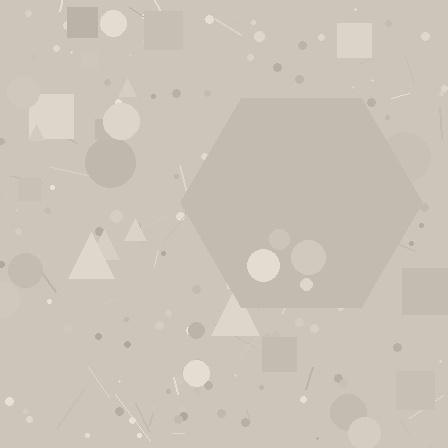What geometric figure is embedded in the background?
A hexagon is embedded in the background.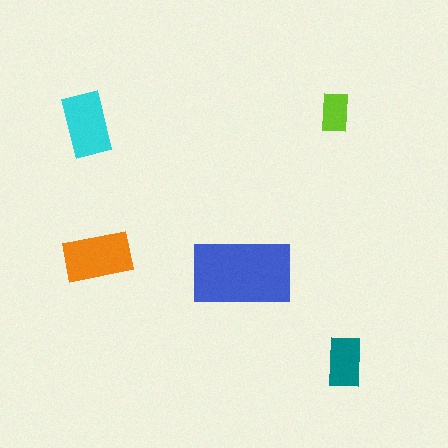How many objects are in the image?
There are 5 objects in the image.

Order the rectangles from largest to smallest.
the blue one, the orange one, the cyan one, the teal one, the lime one.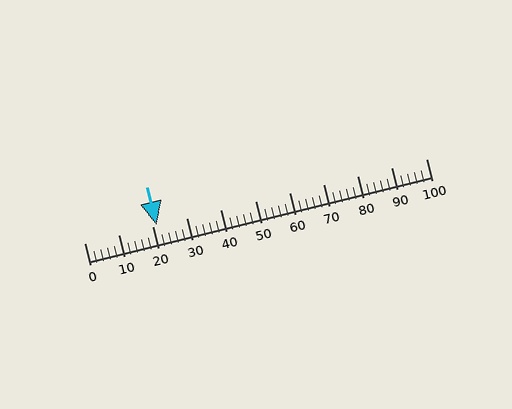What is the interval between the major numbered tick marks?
The major tick marks are spaced 10 units apart.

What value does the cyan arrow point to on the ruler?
The cyan arrow points to approximately 21.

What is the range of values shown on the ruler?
The ruler shows values from 0 to 100.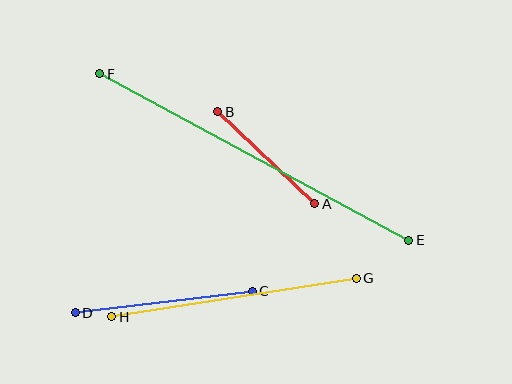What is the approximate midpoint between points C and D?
The midpoint is at approximately (164, 302) pixels.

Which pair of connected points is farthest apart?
Points E and F are farthest apart.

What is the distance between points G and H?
The distance is approximately 248 pixels.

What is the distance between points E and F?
The distance is approximately 351 pixels.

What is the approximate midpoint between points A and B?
The midpoint is at approximately (266, 158) pixels.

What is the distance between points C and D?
The distance is approximately 178 pixels.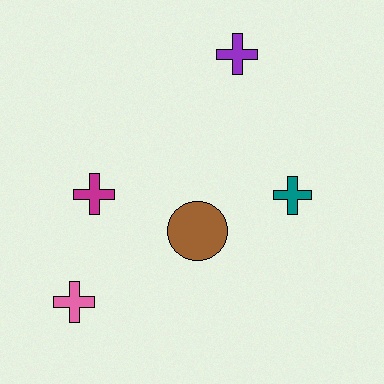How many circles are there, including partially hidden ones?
There is 1 circle.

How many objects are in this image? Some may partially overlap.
There are 5 objects.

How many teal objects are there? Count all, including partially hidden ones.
There is 1 teal object.